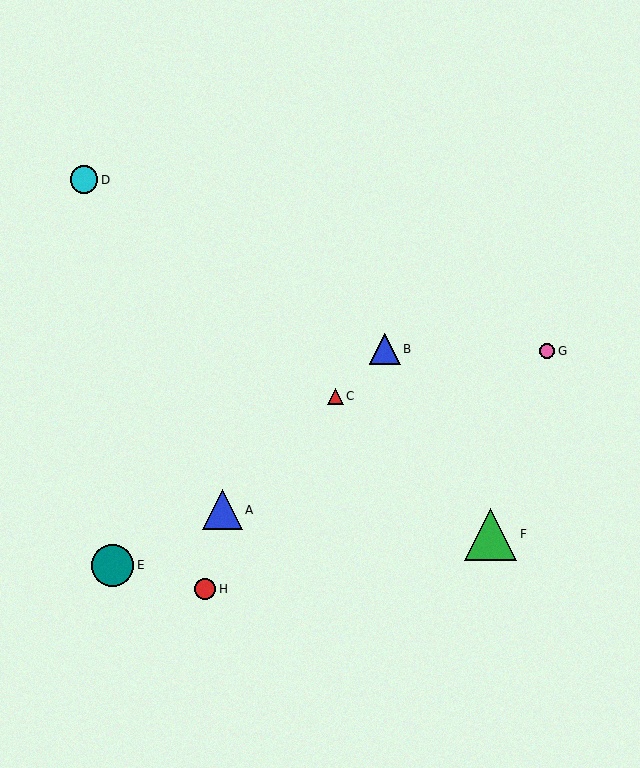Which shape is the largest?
The green triangle (labeled F) is the largest.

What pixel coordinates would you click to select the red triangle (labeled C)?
Click at (335, 396) to select the red triangle C.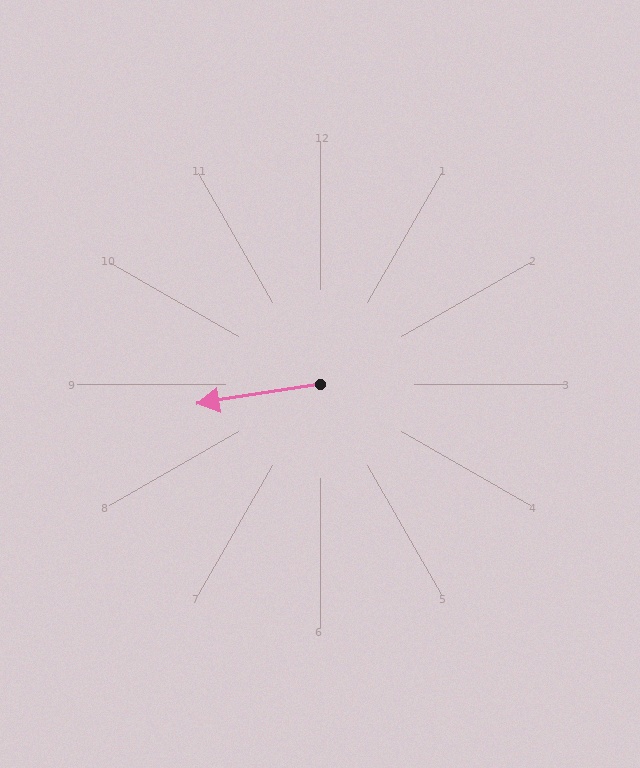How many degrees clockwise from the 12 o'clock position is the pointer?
Approximately 261 degrees.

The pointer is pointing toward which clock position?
Roughly 9 o'clock.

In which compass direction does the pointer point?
West.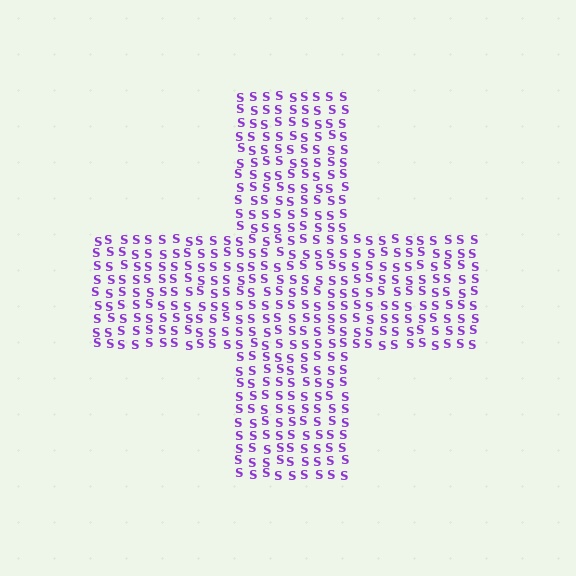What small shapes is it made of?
It is made of small letter S's.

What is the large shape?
The large shape is a cross.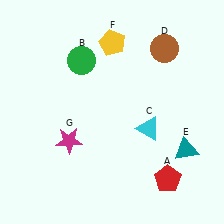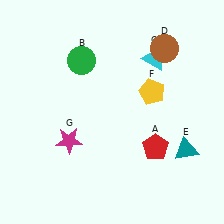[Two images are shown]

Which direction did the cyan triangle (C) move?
The cyan triangle (C) moved up.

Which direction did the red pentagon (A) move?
The red pentagon (A) moved up.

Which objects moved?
The objects that moved are: the red pentagon (A), the cyan triangle (C), the yellow pentagon (F).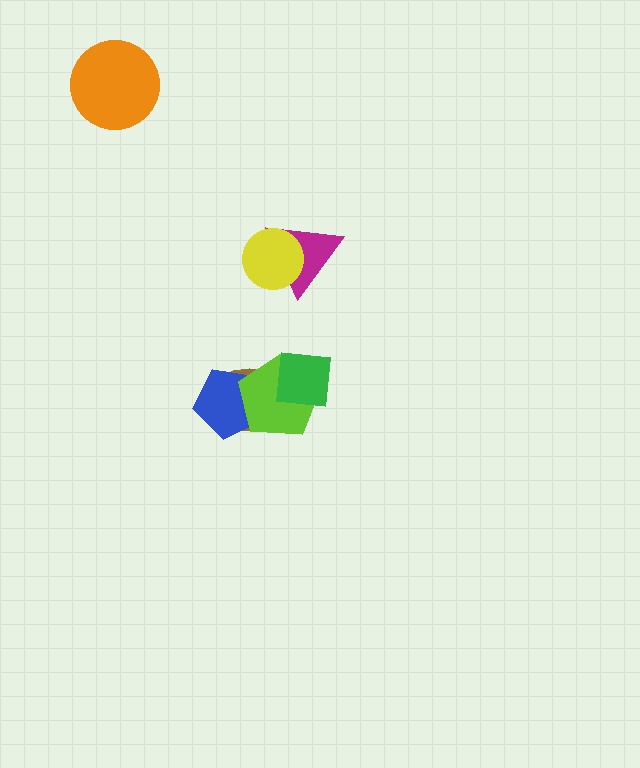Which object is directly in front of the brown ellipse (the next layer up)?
The blue pentagon is directly in front of the brown ellipse.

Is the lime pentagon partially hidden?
Yes, it is partially covered by another shape.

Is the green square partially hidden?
No, no other shape covers it.